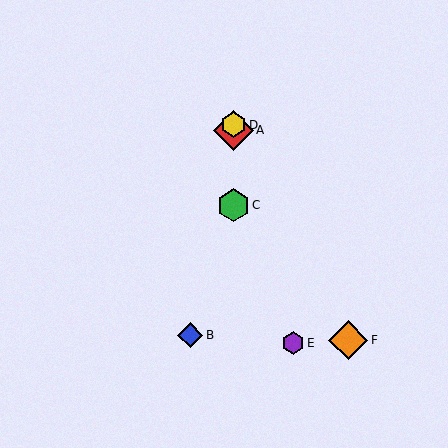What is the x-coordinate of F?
Object F is at x≈348.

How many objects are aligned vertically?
3 objects (A, C, D) are aligned vertically.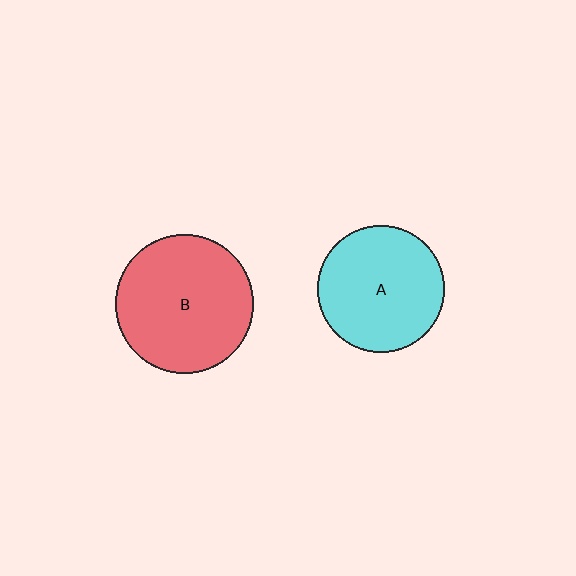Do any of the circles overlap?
No, none of the circles overlap.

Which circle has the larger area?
Circle B (red).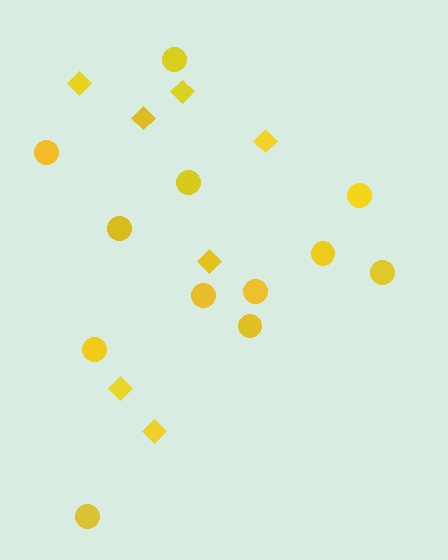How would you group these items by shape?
There are 2 groups: one group of circles (12) and one group of diamonds (7).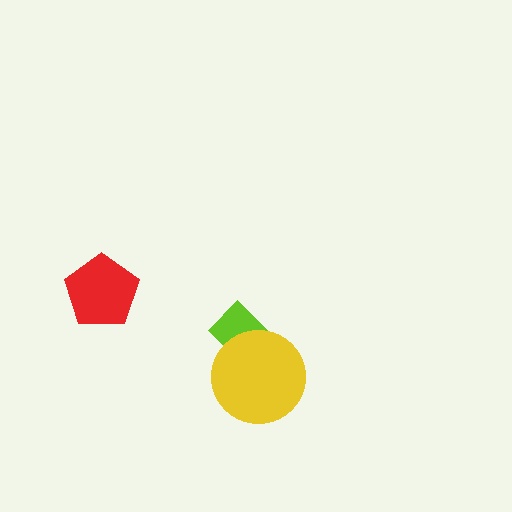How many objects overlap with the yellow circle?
1 object overlaps with the yellow circle.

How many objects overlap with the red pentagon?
0 objects overlap with the red pentagon.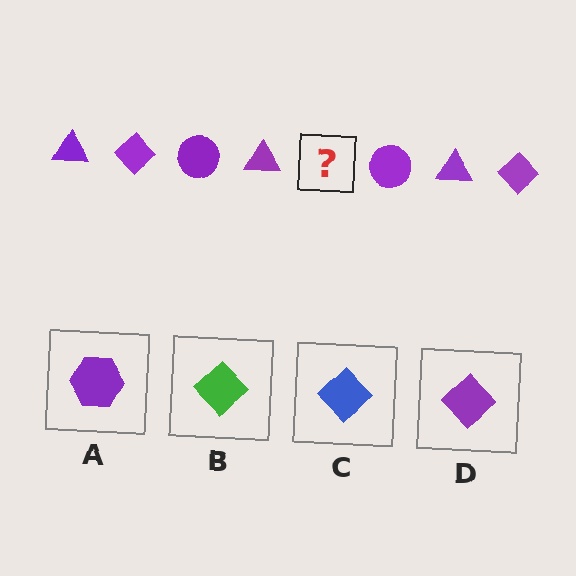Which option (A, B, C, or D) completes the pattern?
D.